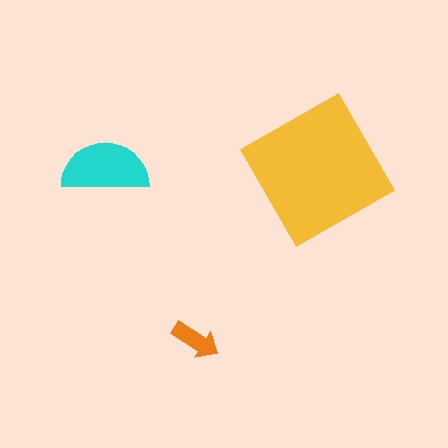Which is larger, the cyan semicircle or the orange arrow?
The cyan semicircle.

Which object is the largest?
The yellow square.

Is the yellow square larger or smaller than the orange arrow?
Larger.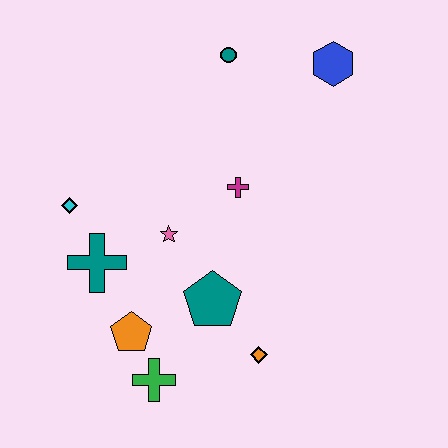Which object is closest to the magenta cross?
The pink star is closest to the magenta cross.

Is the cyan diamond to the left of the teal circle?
Yes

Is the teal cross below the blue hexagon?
Yes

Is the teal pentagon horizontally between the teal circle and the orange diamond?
No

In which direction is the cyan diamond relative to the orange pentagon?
The cyan diamond is above the orange pentagon.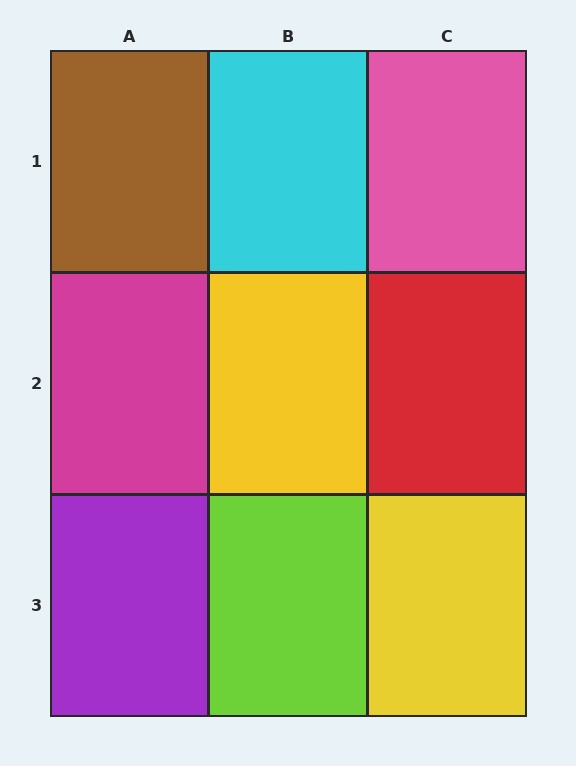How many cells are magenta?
1 cell is magenta.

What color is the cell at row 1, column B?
Cyan.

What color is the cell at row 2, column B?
Yellow.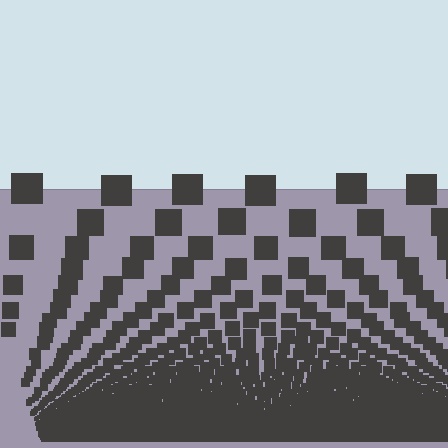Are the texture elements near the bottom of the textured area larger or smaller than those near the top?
Smaller. The gradient is inverted — elements near the bottom are smaller and denser.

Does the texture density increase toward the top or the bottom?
Density increases toward the bottom.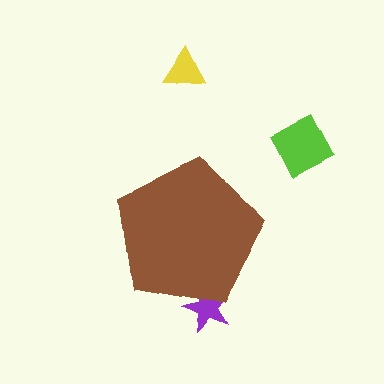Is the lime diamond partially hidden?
No, the lime diamond is fully visible.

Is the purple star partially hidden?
Yes, the purple star is partially hidden behind the brown pentagon.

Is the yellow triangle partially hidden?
No, the yellow triangle is fully visible.